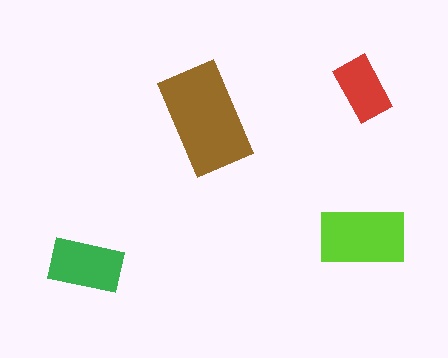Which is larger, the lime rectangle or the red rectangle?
The lime one.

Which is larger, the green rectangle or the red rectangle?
The green one.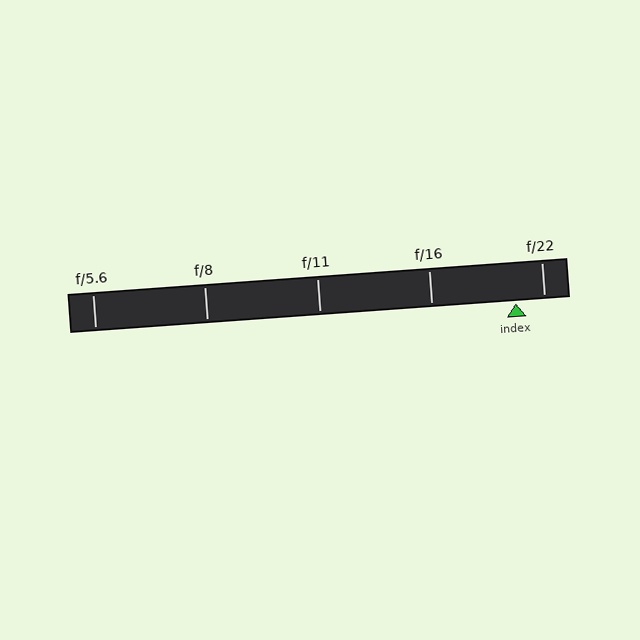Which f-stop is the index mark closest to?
The index mark is closest to f/22.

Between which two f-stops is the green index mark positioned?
The index mark is between f/16 and f/22.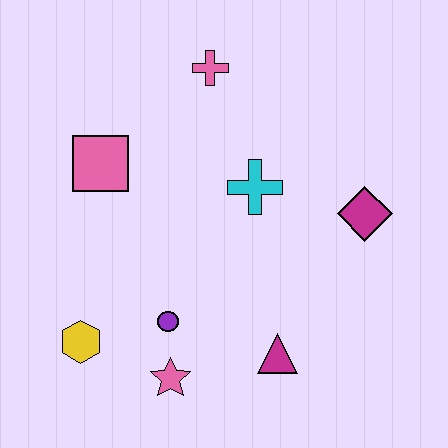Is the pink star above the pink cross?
No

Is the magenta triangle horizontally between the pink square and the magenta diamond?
Yes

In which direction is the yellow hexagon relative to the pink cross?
The yellow hexagon is below the pink cross.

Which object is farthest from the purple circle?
The pink cross is farthest from the purple circle.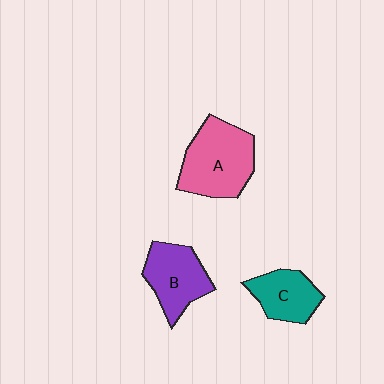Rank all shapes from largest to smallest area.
From largest to smallest: A (pink), B (purple), C (teal).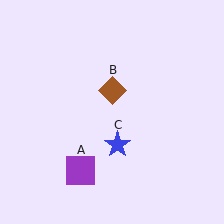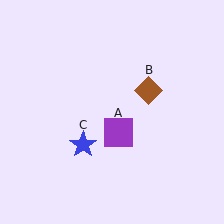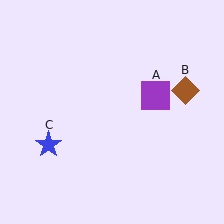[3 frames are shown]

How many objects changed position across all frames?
3 objects changed position: purple square (object A), brown diamond (object B), blue star (object C).